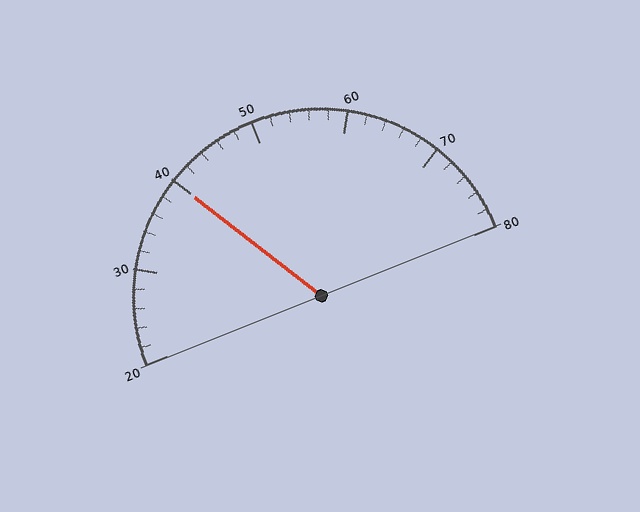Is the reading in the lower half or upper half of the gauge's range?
The reading is in the lower half of the range (20 to 80).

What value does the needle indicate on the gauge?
The needle indicates approximately 40.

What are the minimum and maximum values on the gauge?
The gauge ranges from 20 to 80.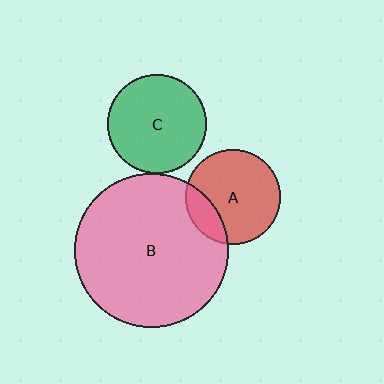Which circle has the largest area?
Circle B (pink).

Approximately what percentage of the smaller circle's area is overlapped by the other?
Approximately 5%.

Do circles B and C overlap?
Yes.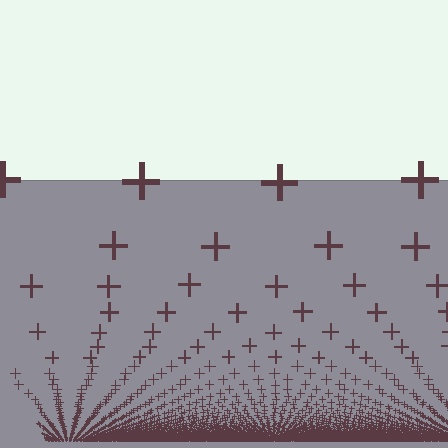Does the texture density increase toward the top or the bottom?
Density increases toward the bottom.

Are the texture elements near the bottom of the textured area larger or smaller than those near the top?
Smaller. The gradient is inverted — elements near the bottom are smaller and denser.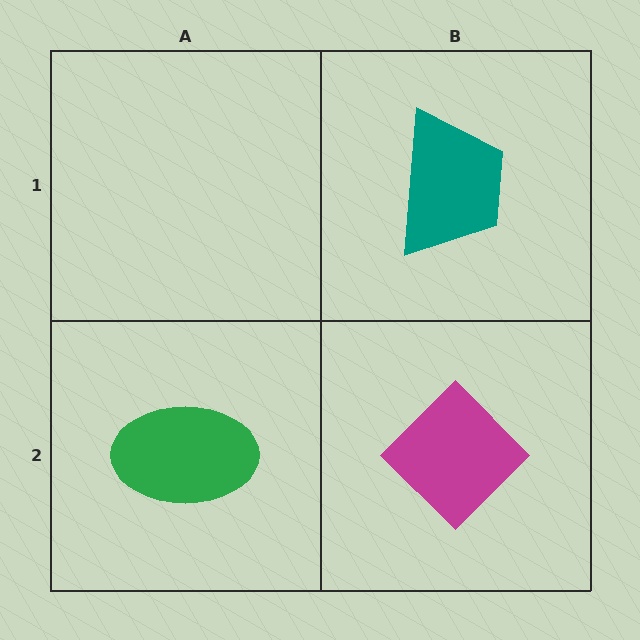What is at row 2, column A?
A green ellipse.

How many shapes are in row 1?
1 shape.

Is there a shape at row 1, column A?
No, that cell is empty.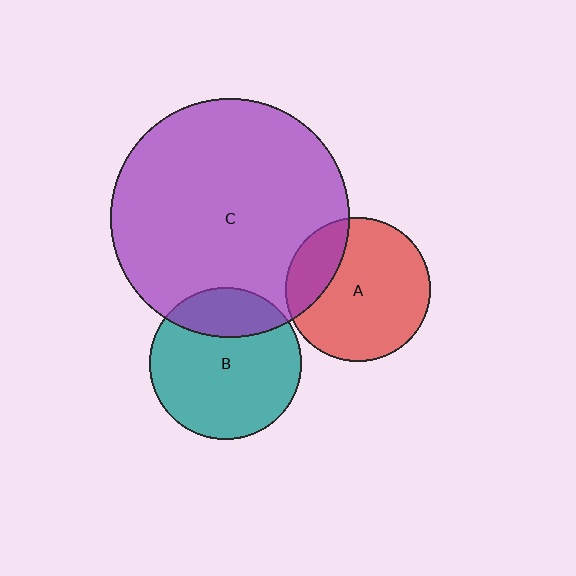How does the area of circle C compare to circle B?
Approximately 2.5 times.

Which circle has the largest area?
Circle C (purple).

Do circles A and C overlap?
Yes.